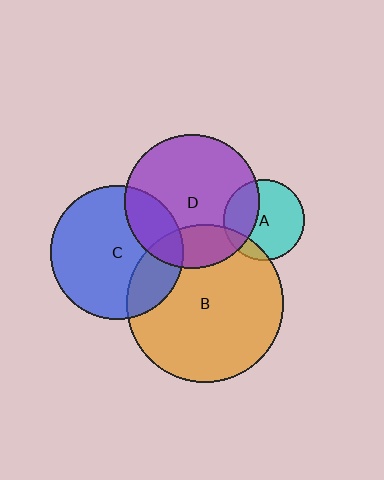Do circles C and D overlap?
Yes.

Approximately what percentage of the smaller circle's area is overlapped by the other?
Approximately 20%.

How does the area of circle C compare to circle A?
Approximately 2.7 times.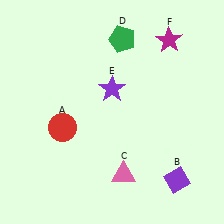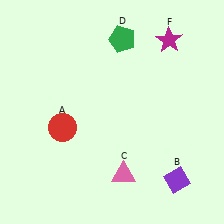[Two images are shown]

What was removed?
The purple star (E) was removed in Image 2.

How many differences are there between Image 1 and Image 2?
There is 1 difference between the two images.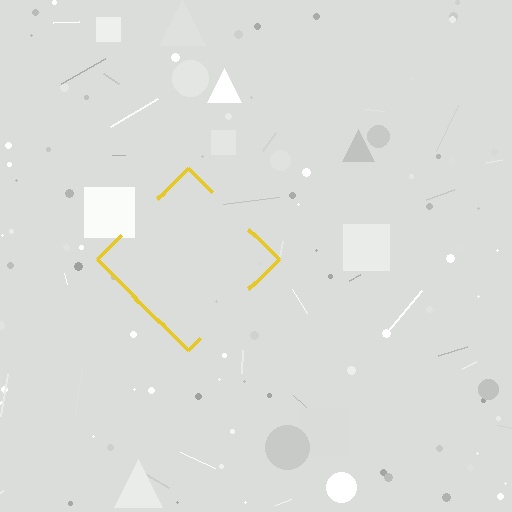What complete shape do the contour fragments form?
The contour fragments form a diamond.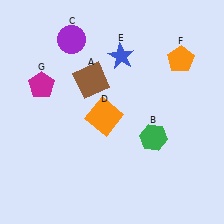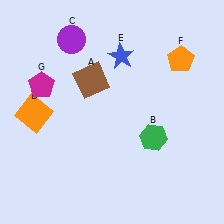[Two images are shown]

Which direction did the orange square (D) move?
The orange square (D) moved left.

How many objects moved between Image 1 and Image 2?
1 object moved between the two images.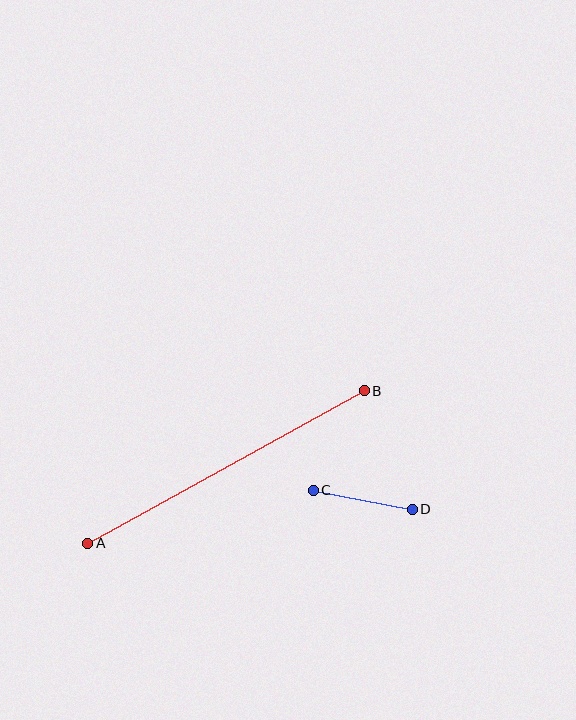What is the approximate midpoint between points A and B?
The midpoint is at approximately (226, 467) pixels.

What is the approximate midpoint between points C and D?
The midpoint is at approximately (363, 500) pixels.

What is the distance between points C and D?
The distance is approximately 101 pixels.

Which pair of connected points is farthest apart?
Points A and B are farthest apart.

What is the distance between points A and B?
The distance is approximately 316 pixels.